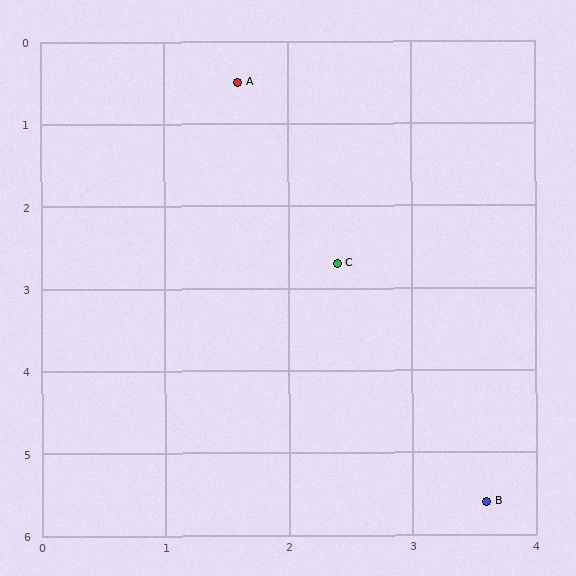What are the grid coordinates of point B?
Point B is at approximately (3.6, 5.6).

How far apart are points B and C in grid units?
Points B and C are about 3.1 grid units apart.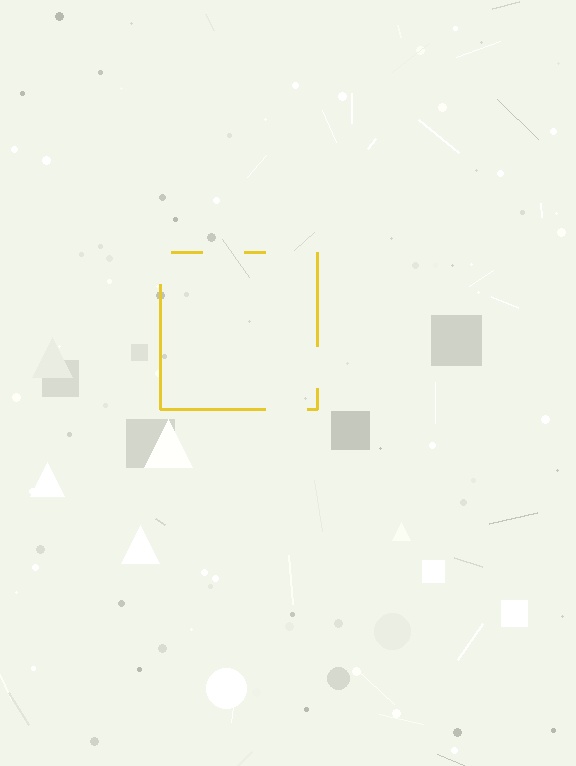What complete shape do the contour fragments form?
The contour fragments form a square.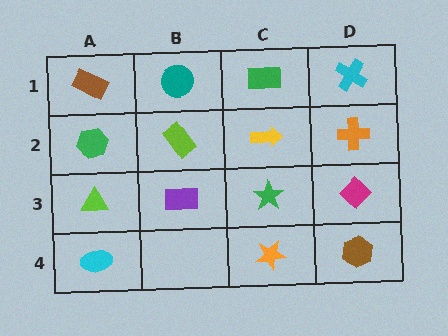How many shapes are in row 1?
4 shapes.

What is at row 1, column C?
A green rectangle.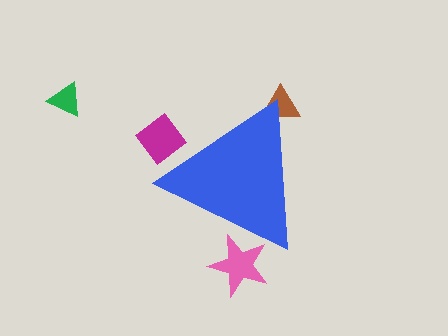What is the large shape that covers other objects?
A blue triangle.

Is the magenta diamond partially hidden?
Yes, the magenta diamond is partially hidden behind the blue triangle.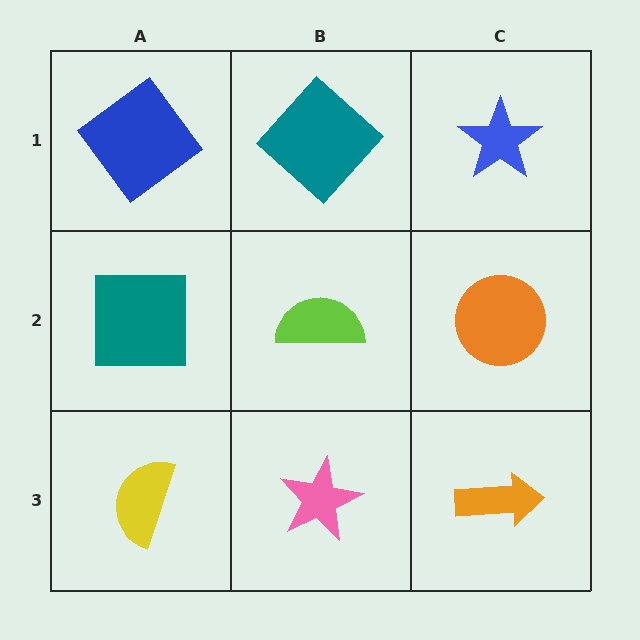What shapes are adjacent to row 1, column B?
A lime semicircle (row 2, column B), a blue diamond (row 1, column A), a blue star (row 1, column C).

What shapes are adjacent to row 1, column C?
An orange circle (row 2, column C), a teal diamond (row 1, column B).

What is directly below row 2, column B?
A pink star.